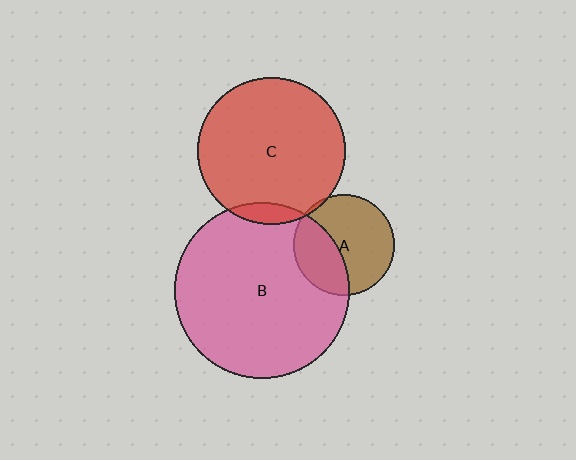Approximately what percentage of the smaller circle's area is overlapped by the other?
Approximately 5%.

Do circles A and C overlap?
Yes.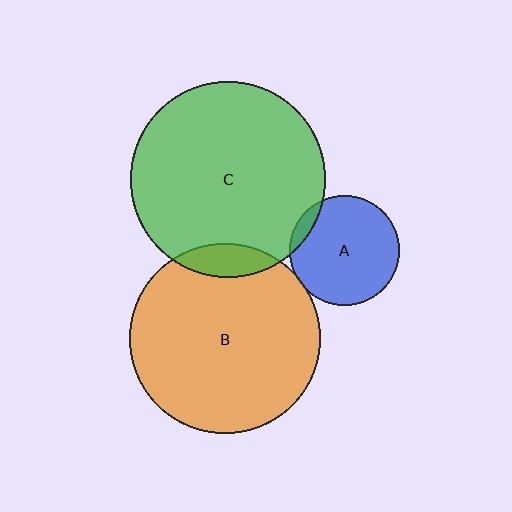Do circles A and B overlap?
Yes.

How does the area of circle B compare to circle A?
Approximately 3.0 times.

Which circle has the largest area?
Circle C (green).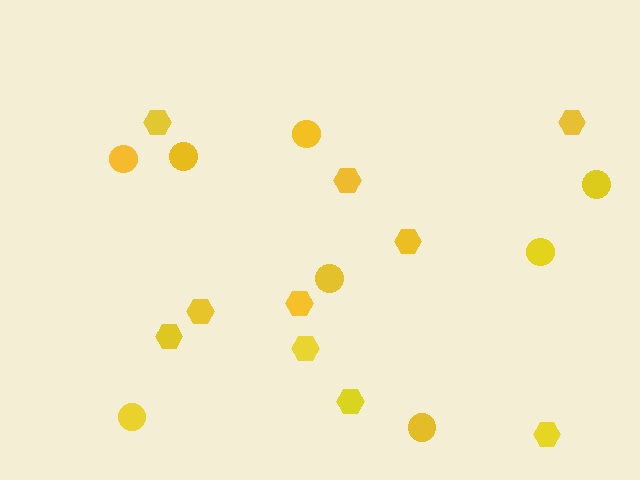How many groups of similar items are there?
There are 2 groups: one group of circles (8) and one group of hexagons (10).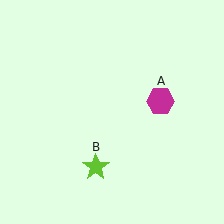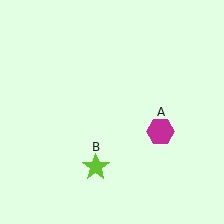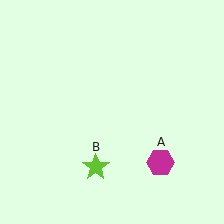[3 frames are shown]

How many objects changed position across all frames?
1 object changed position: magenta hexagon (object A).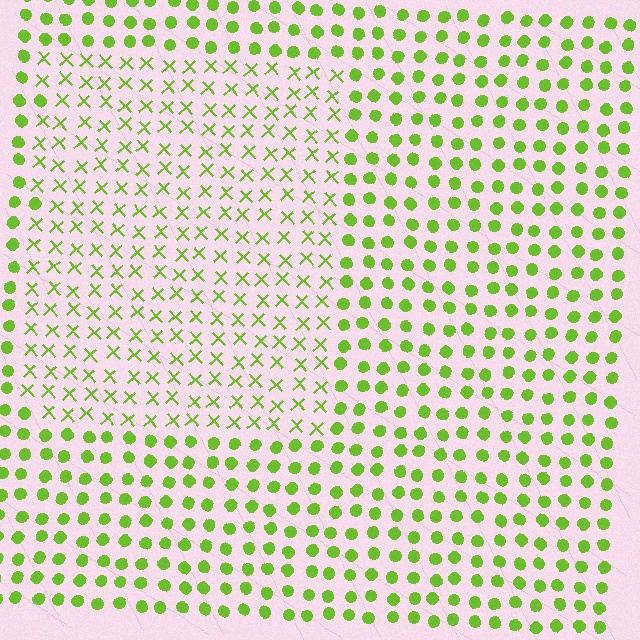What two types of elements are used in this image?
The image uses X marks inside the rectangle region and circles outside it.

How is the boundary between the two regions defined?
The boundary is defined by a change in element shape: X marks inside vs. circles outside. All elements share the same color and spacing.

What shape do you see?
I see a rectangle.